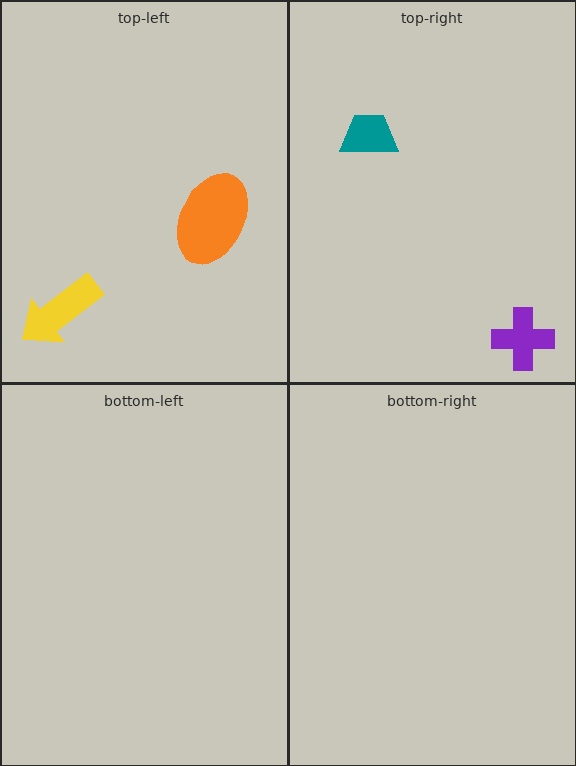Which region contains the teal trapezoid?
The top-right region.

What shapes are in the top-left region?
The yellow arrow, the orange ellipse.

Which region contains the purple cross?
The top-right region.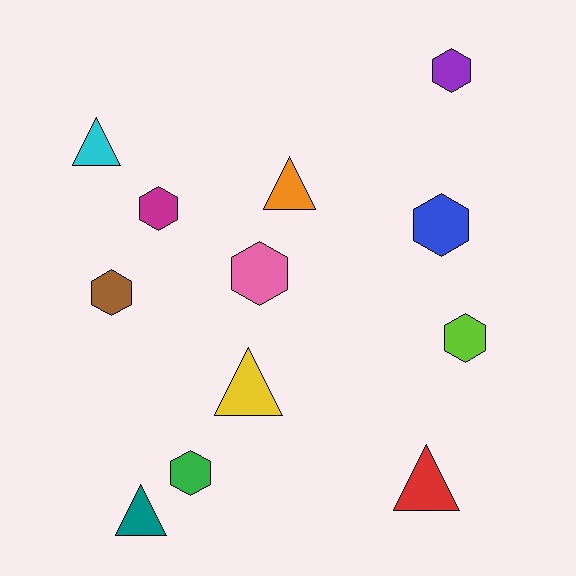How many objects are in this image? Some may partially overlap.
There are 12 objects.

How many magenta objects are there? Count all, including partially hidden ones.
There is 1 magenta object.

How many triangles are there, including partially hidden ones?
There are 5 triangles.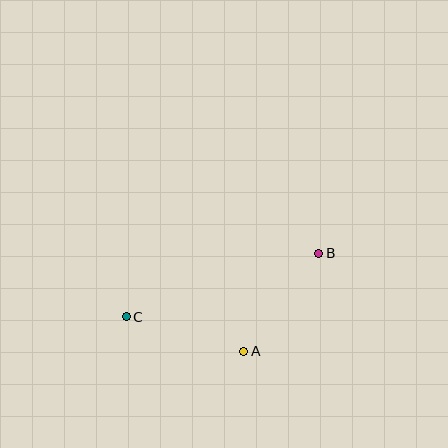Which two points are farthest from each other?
Points B and C are farthest from each other.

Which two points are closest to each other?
Points A and C are closest to each other.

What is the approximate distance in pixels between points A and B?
The distance between A and B is approximately 123 pixels.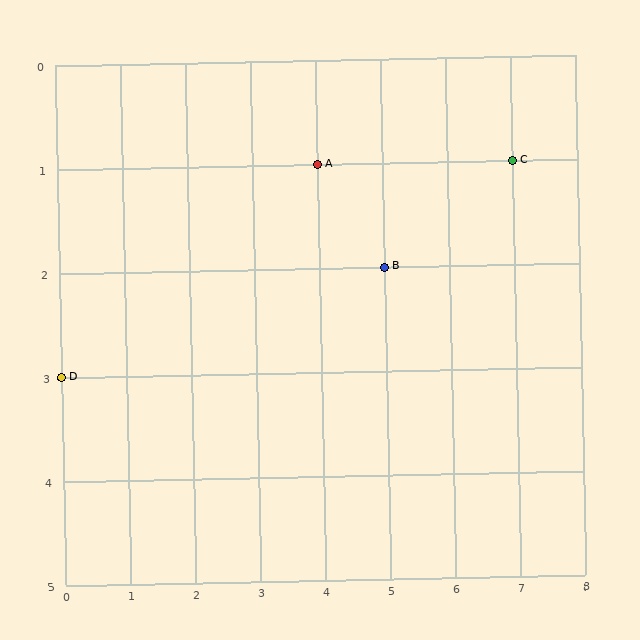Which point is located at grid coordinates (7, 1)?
Point C is at (7, 1).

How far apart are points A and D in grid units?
Points A and D are 4 columns and 2 rows apart (about 4.5 grid units diagonally).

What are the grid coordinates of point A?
Point A is at grid coordinates (4, 1).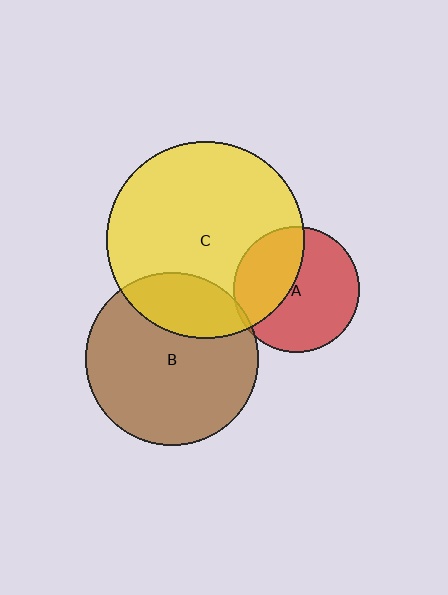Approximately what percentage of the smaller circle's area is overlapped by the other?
Approximately 40%.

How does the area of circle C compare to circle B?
Approximately 1.3 times.